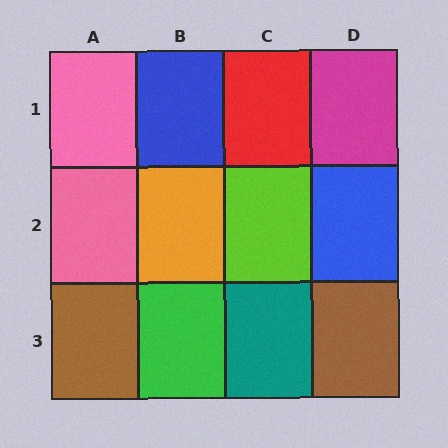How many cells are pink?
2 cells are pink.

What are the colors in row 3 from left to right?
Brown, green, teal, brown.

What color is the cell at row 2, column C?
Lime.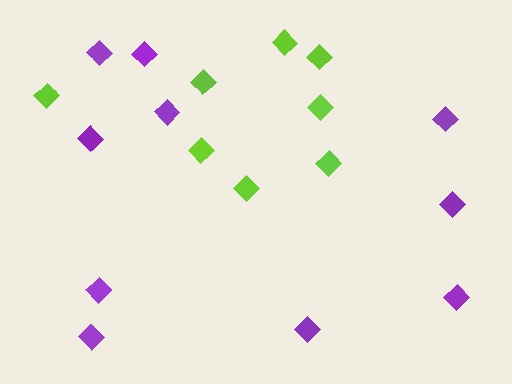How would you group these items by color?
There are 2 groups: one group of lime diamonds (8) and one group of purple diamonds (10).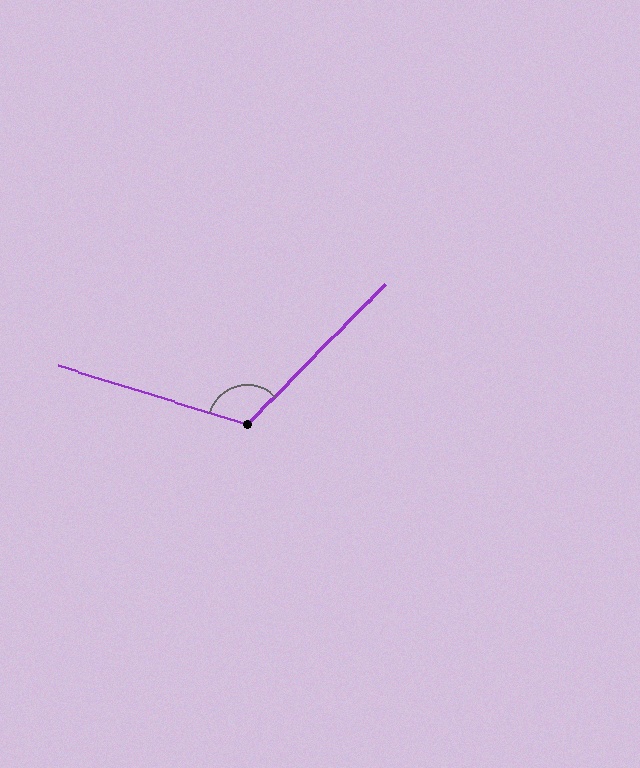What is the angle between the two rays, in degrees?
Approximately 117 degrees.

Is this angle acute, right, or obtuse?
It is obtuse.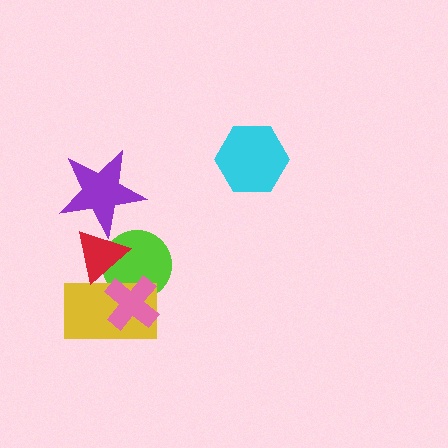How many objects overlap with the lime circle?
3 objects overlap with the lime circle.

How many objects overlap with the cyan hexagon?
0 objects overlap with the cyan hexagon.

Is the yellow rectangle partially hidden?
Yes, it is partially covered by another shape.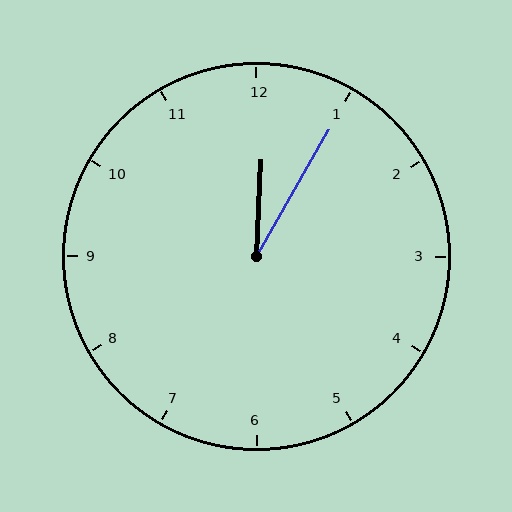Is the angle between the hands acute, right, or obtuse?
It is acute.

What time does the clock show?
12:05.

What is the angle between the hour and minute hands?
Approximately 28 degrees.